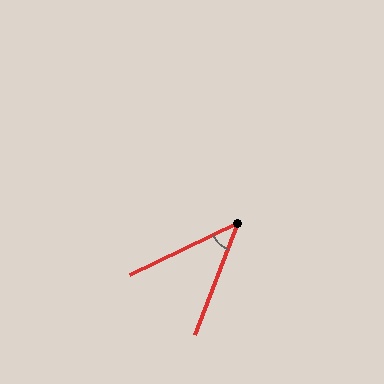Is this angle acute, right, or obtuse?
It is acute.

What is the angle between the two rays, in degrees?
Approximately 44 degrees.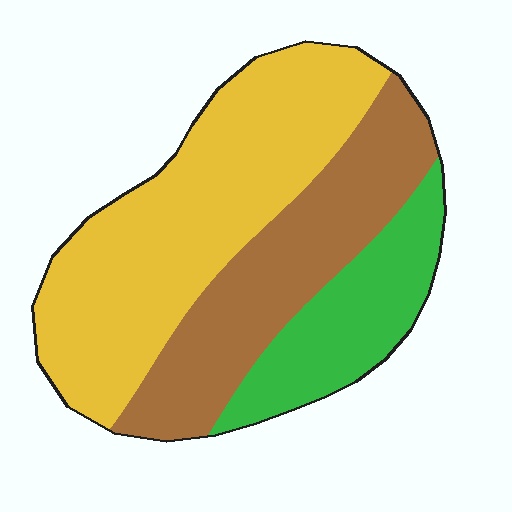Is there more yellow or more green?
Yellow.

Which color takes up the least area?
Green, at roughly 20%.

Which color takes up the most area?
Yellow, at roughly 50%.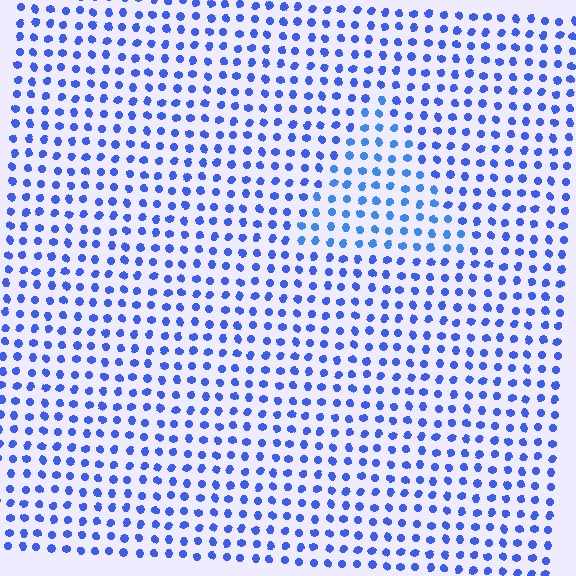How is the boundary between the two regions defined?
The boundary is defined purely by a slight shift in hue (about 16 degrees). Spacing, size, and orientation are identical on both sides.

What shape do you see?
I see a triangle.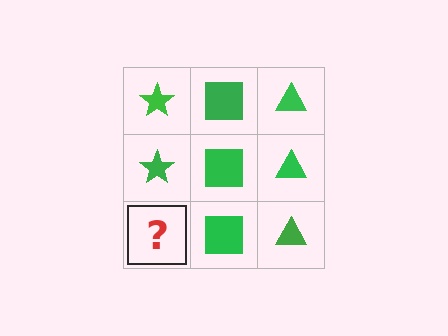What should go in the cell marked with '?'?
The missing cell should contain a green star.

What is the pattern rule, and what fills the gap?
The rule is that each column has a consistent shape. The gap should be filled with a green star.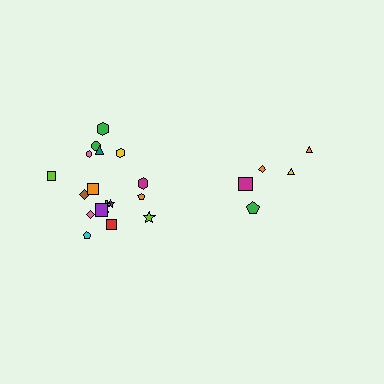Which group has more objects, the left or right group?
The left group.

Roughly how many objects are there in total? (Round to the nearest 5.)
Roughly 25 objects in total.